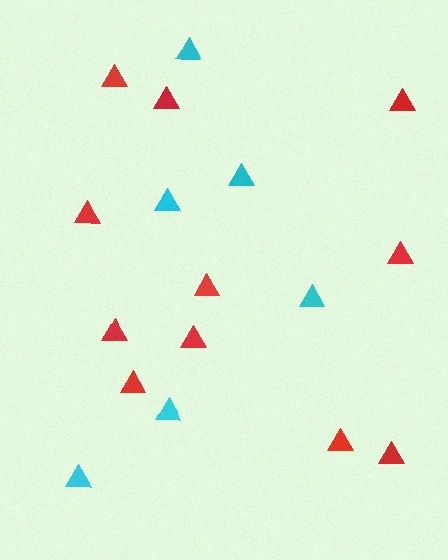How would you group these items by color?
There are 2 groups: one group of cyan triangles (6) and one group of red triangles (11).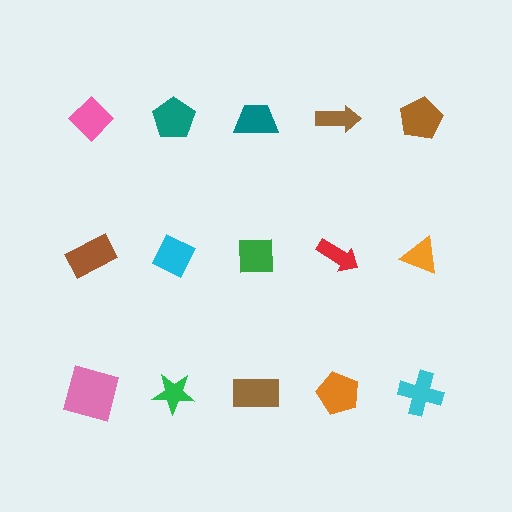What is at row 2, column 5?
An orange triangle.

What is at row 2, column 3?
A green square.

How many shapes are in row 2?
5 shapes.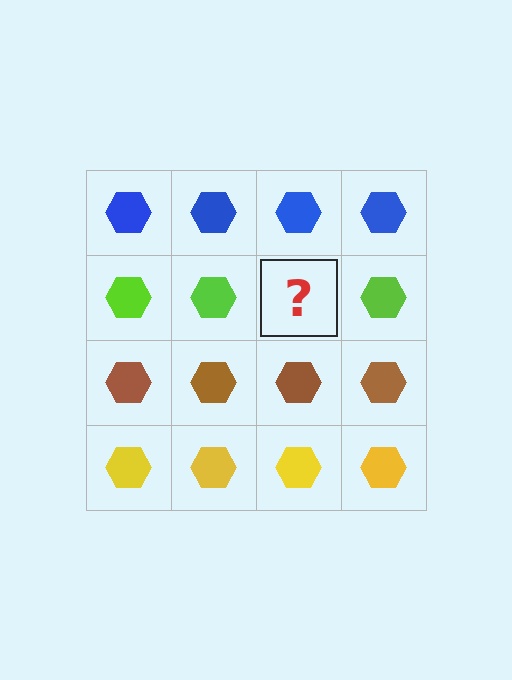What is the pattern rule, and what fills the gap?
The rule is that each row has a consistent color. The gap should be filled with a lime hexagon.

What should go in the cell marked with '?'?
The missing cell should contain a lime hexagon.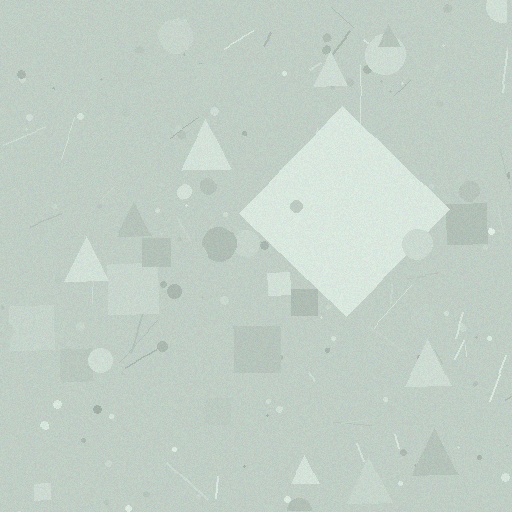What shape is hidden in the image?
A diamond is hidden in the image.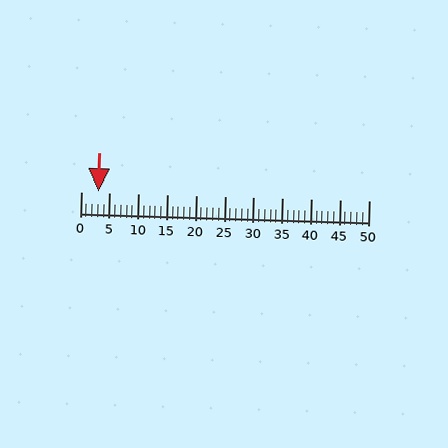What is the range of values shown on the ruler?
The ruler shows values from 0 to 50.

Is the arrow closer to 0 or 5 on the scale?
The arrow is closer to 5.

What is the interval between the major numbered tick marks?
The major tick marks are spaced 5 units apart.